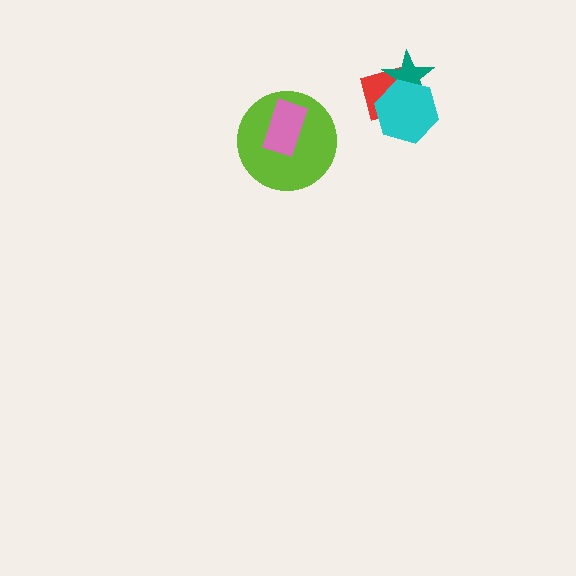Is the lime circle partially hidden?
Yes, it is partially covered by another shape.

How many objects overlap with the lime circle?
1 object overlaps with the lime circle.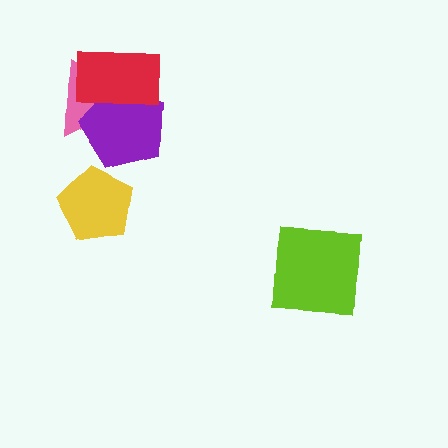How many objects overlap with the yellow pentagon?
0 objects overlap with the yellow pentagon.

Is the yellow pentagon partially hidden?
No, no other shape covers it.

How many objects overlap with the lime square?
0 objects overlap with the lime square.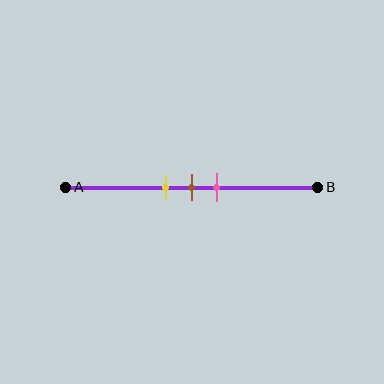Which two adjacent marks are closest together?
The yellow and brown marks are the closest adjacent pair.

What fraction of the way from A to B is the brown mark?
The brown mark is approximately 50% (0.5) of the way from A to B.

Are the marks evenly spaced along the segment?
Yes, the marks are approximately evenly spaced.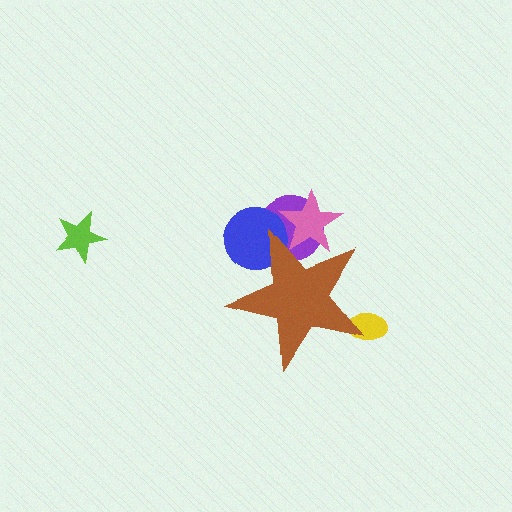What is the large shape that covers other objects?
A brown star.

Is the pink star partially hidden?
Yes, the pink star is partially hidden behind the brown star.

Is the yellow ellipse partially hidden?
Yes, the yellow ellipse is partially hidden behind the brown star.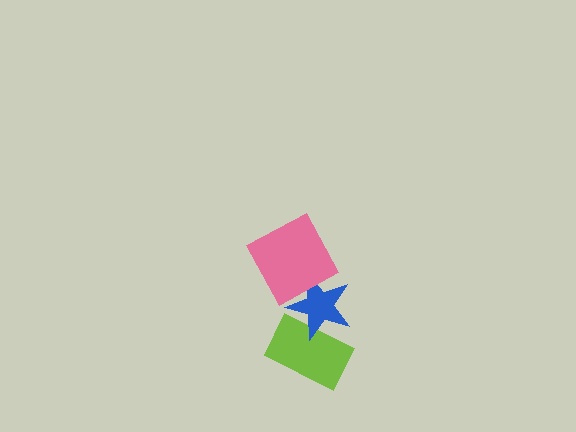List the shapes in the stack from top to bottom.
From top to bottom: the pink square, the blue star, the lime rectangle.